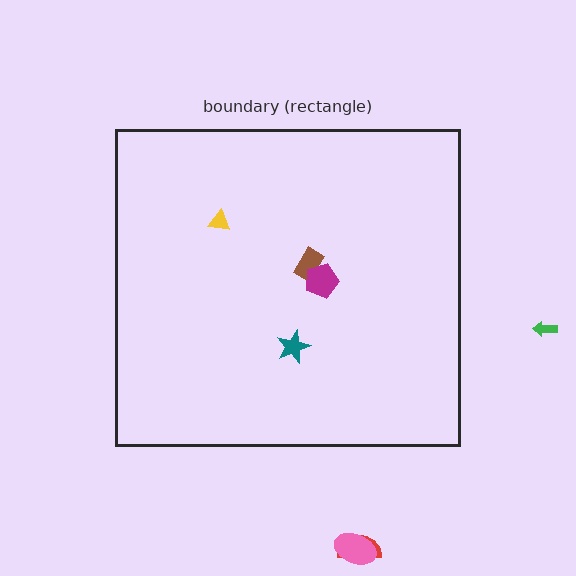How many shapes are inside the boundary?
4 inside, 3 outside.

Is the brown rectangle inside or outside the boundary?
Inside.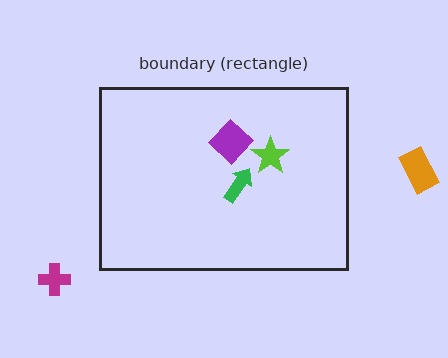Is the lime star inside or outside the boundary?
Inside.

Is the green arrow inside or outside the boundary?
Inside.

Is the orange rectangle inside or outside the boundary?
Outside.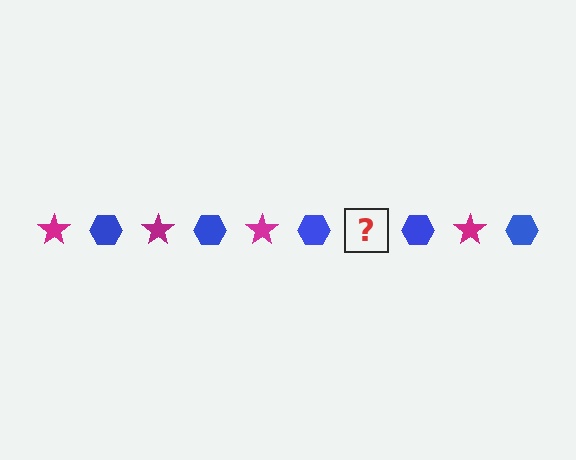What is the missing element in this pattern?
The missing element is a magenta star.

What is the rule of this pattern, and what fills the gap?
The rule is that the pattern alternates between magenta star and blue hexagon. The gap should be filled with a magenta star.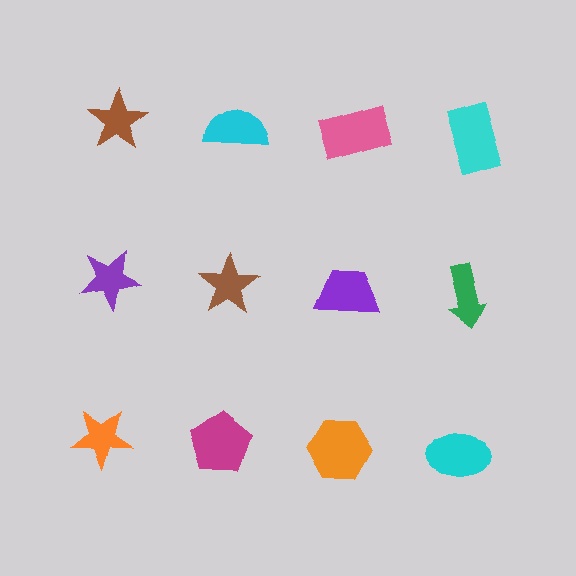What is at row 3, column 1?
An orange star.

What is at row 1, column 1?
A brown star.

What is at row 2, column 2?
A brown star.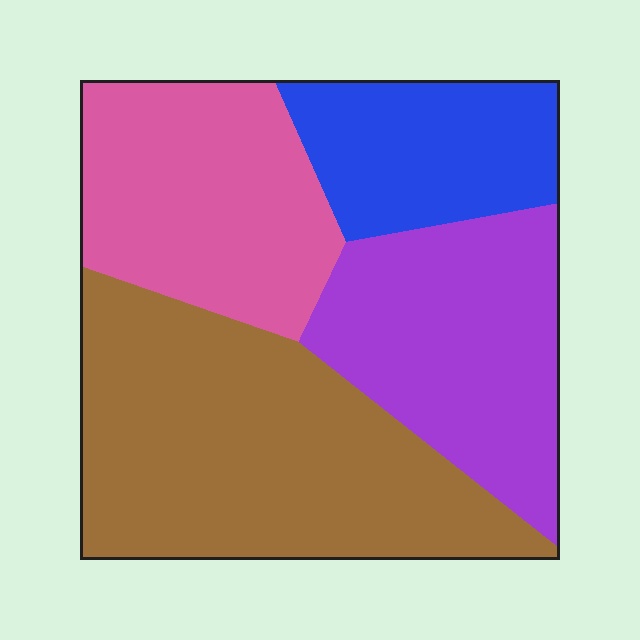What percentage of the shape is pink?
Pink takes up about one quarter (1/4) of the shape.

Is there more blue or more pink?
Pink.